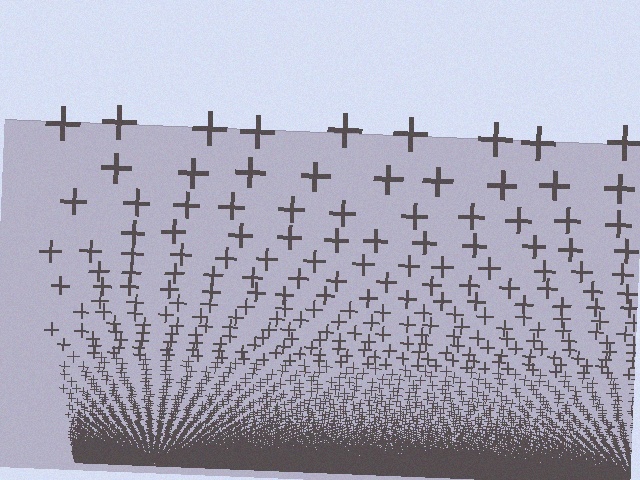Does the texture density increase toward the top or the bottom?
Density increases toward the bottom.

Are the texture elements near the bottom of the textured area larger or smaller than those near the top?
Smaller. The gradient is inverted — elements near the bottom are smaller and denser.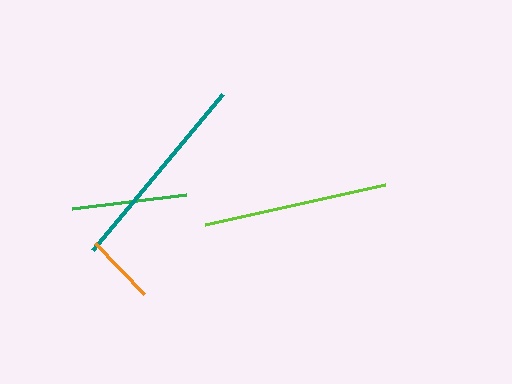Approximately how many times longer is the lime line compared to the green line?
The lime line is approximately 1.6 times the length of the green line.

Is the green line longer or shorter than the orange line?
The green line is longer than the orange line.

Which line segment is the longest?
The teal line is the longest at approximately 203 pixels.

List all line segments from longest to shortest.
From longest to shortest: teal, lime, green, orange.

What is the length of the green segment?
The green segment is approximately 114 pixels long.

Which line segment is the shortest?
The orange line is the shortest at approximately 70 pixels.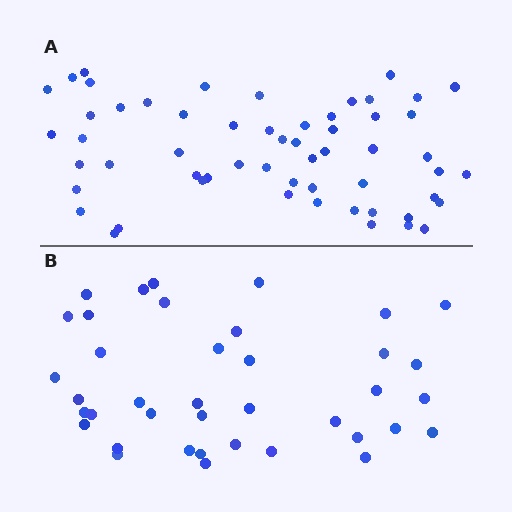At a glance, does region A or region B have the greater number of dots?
Region A (the top region) has more dots.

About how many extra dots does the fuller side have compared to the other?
Region A has approximately 20 more dots than region B.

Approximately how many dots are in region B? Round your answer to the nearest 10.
About 40 dots. (The exact count is 39, which rounds to 40.)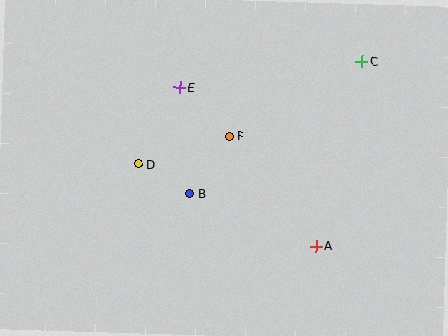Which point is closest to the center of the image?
Point F at (229, 136) is closest to the center.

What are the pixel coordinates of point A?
Point A is at (316, 246).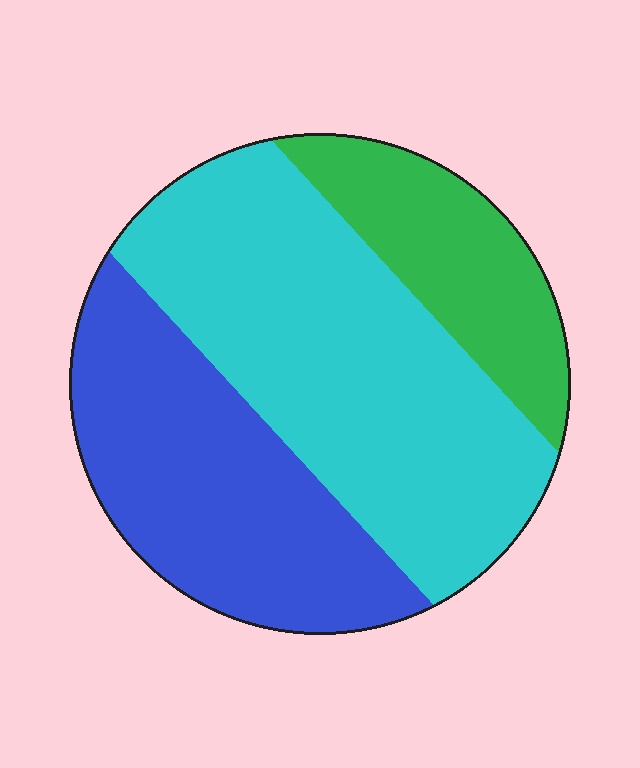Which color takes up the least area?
Green, at roughly 20%.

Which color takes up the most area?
Cyan, at roughly 50%.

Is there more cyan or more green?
Cyan.